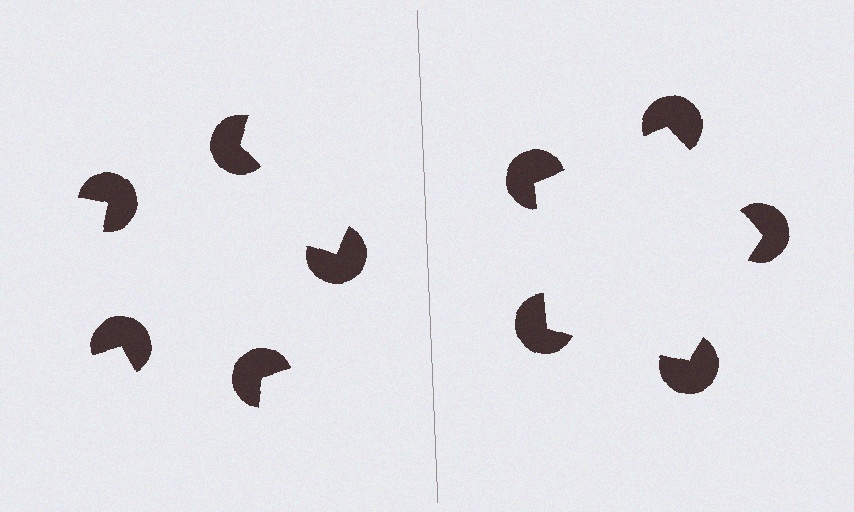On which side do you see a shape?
An illusory pentagon appears on the right side. On the left side the wedge cuts are rotated, so no coherent shape forms.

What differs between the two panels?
The pac-man discs are positioned identically on both sides; only the wedge orientations differ. On the right they align to a pentagon; on the left they are misaligned.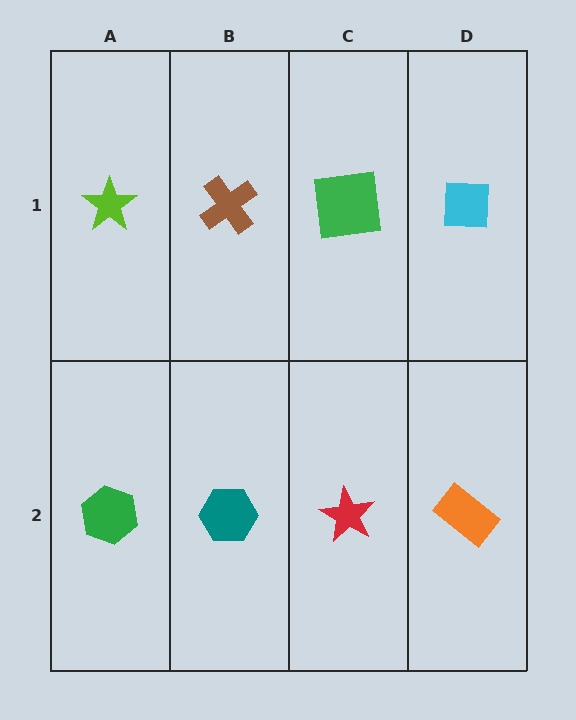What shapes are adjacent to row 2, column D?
A cyan square (row 1, column D), a red star (row 2, column C).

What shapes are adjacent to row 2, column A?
A lime star (row 1, column A), a teal hexagon (row 2, column B).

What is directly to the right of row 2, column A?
A teal hexagon.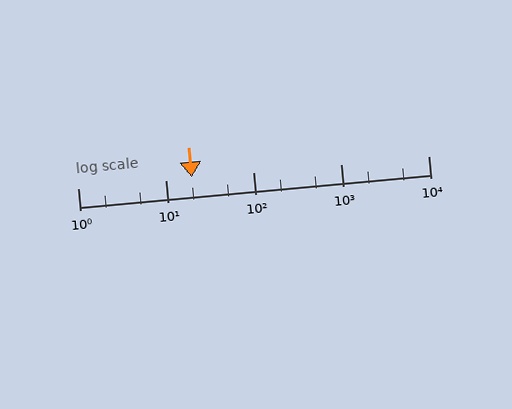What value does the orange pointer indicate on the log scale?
The pointer indicates approximately 20.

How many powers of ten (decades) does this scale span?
The scale spans 4 decades, from 1 to 10000.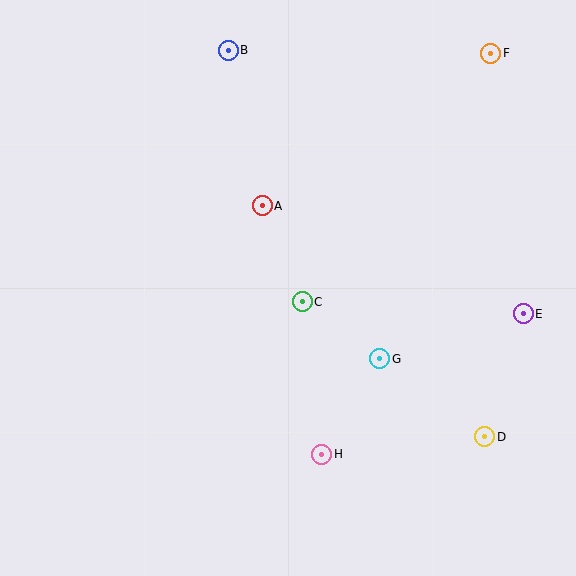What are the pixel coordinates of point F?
Point F is at (491, 53).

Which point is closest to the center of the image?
Point C at (302, 302) is closest to the center.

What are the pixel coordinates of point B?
Point B is at (228, 50).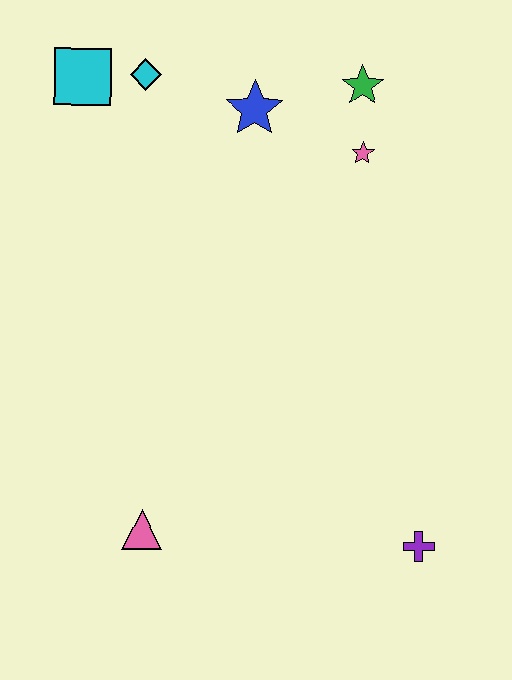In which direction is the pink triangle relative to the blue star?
The pink triangle is below the blue star.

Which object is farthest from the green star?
The pink triangle is farthest from the green star.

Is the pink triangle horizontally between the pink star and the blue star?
No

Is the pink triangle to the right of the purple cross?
No